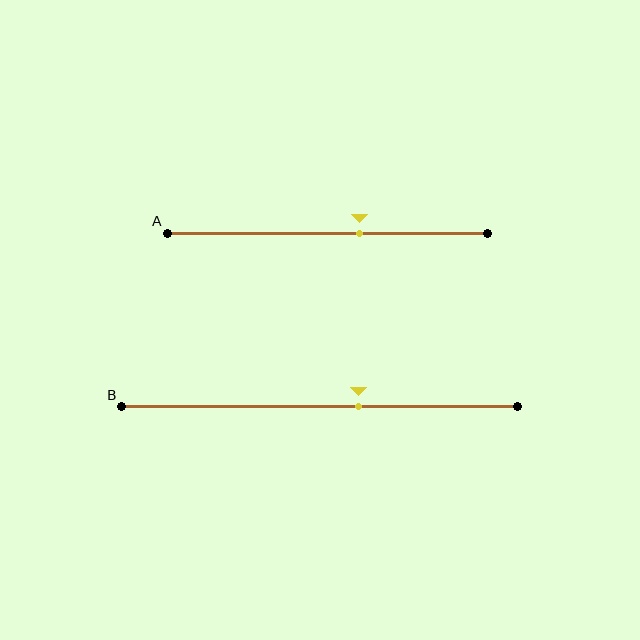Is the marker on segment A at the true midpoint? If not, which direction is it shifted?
No, the marker on segment A is shifted to the right by about 10% of the segment length.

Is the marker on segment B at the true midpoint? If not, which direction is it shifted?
No, the marker on segment B is shifted to the right by about 10% of the segment length.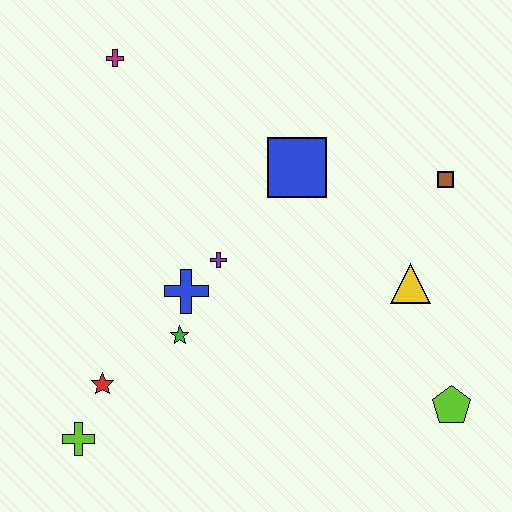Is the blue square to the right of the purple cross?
Yes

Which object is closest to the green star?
The blue cross is closest to the green star.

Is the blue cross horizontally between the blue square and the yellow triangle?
No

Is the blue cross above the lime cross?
Yes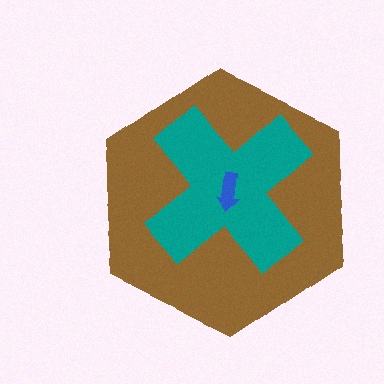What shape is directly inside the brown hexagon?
The teal cross.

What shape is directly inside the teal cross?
The blue arrow.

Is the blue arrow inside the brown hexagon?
Yes.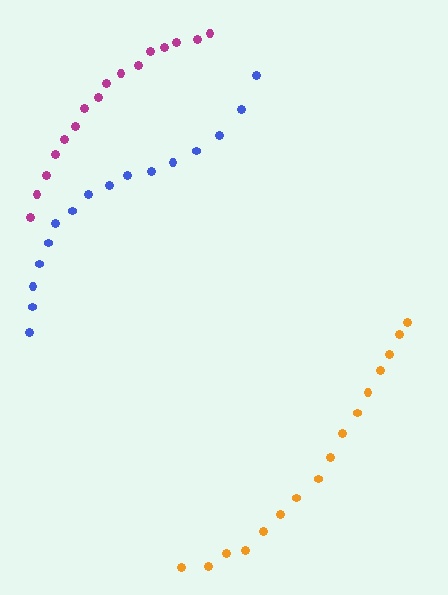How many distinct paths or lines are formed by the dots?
There are 3 distinct paths.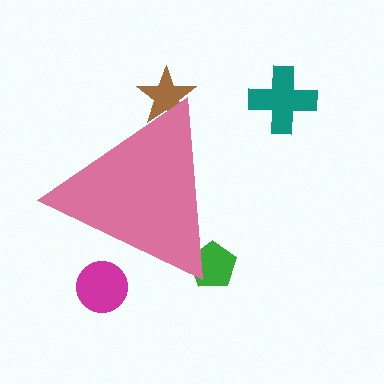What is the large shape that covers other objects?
A pink triangle.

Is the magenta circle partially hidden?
Yes, the magenta circle is partially hidden behind the pink triangle.